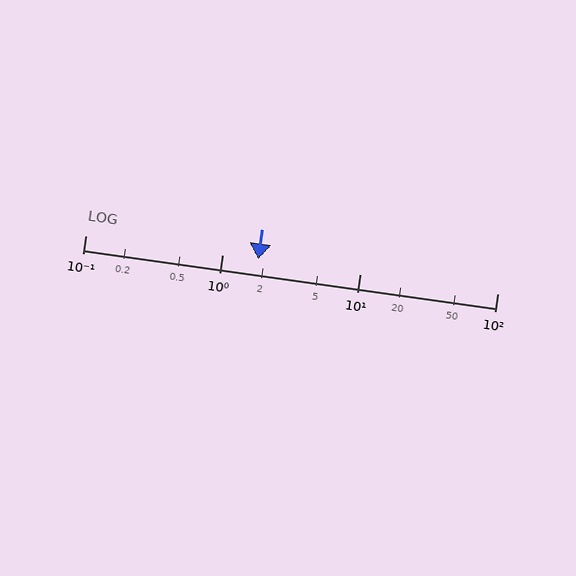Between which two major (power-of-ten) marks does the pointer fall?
The pointer is between 1 and 10.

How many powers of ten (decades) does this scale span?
The scale spans 3 decades, from 0.1 to 100.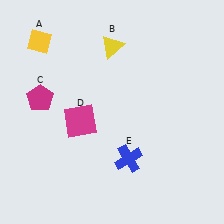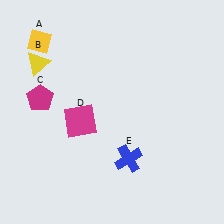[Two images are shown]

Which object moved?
The yellow triangle (B) moved left.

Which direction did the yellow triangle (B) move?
The yellow triangle (B) moved left.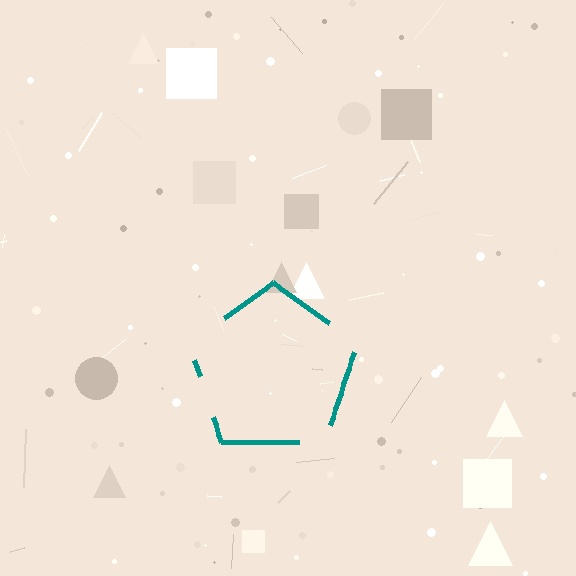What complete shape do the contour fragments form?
The contour fragments form a pentagon.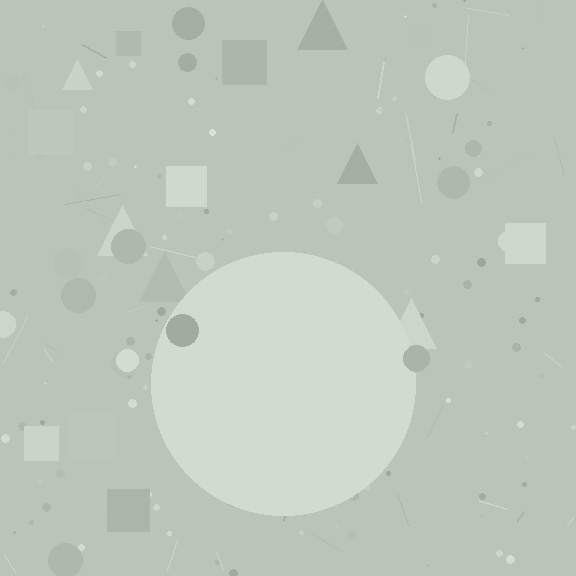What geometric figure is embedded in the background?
A circle is embedded in the background.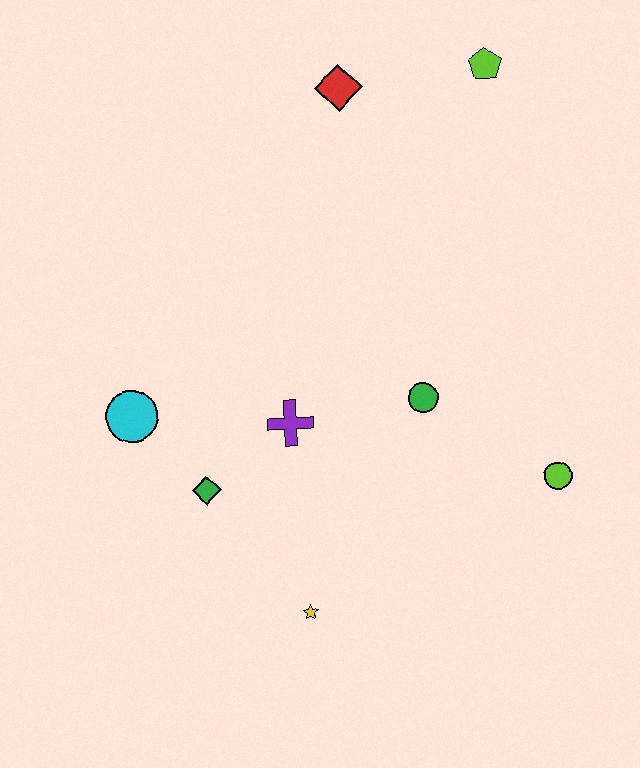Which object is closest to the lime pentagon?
The red diamond is closest to the lime pentagon.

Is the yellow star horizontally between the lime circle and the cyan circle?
Yes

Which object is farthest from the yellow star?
The lime pentagon is farthest from the yellow star.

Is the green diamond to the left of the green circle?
Yes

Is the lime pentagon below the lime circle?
No